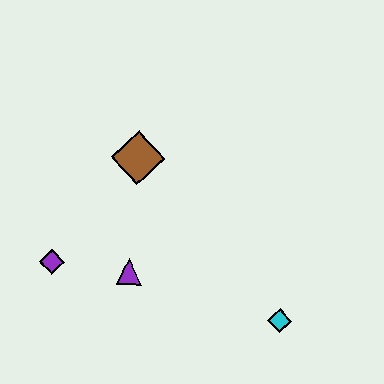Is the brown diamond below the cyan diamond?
No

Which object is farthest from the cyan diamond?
The purple diamond is farthest from the cyan diamond.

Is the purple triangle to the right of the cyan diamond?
No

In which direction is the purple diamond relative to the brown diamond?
The purple diamond is below the brown diamond.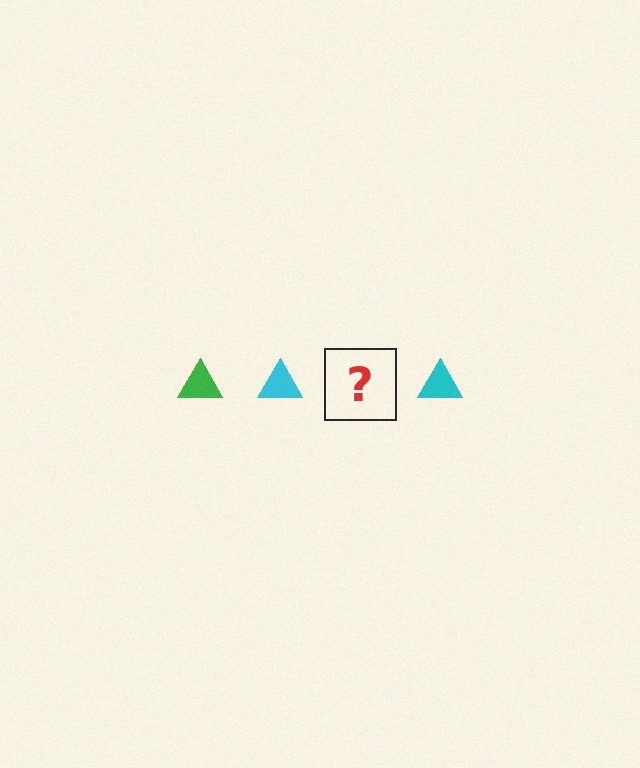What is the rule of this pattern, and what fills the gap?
The rule is that the pattern cycles through green, cyan triangles. The gap should be filled with a green triangle.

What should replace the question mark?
The question mark should be replaced with a green triangle.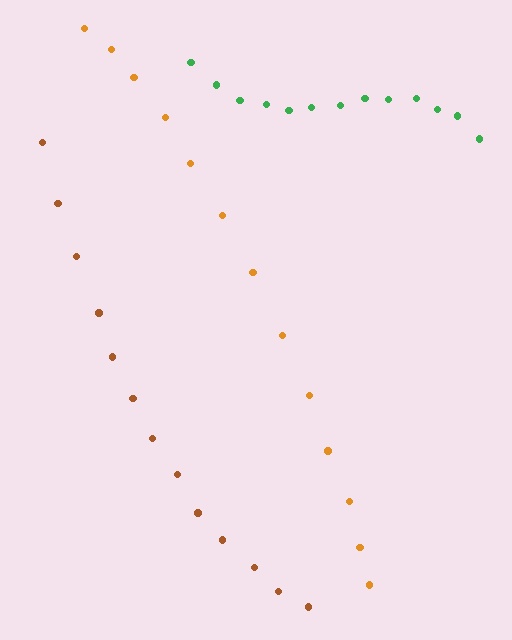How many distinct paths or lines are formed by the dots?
There are 3 distinct paths.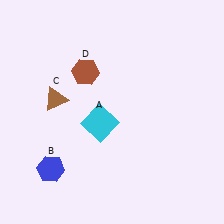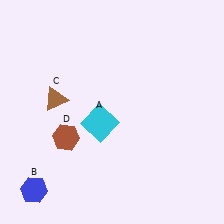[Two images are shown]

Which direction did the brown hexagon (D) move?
The brown hexagon (D) moved down.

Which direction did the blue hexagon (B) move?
The blue hexagon (B) moved down.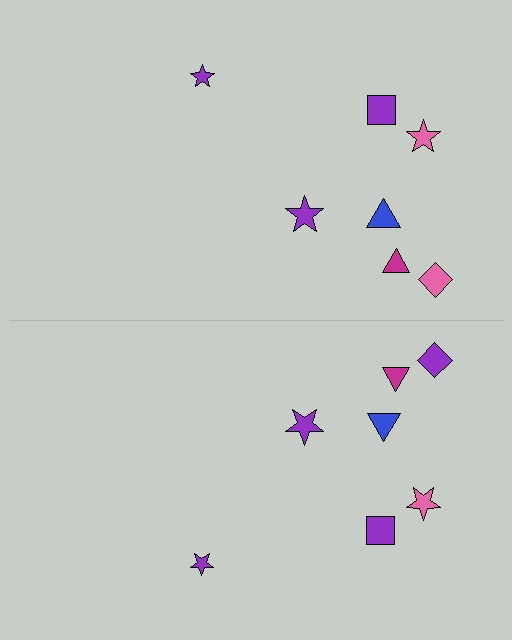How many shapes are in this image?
There are 14 shapes in this image.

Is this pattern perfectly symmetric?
No, the pattern is not perfectly symmetric. The purple diamond on the bottom side breaks the symmetry — its mirror counterpart is pink.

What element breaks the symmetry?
The purple diamond on the bottom side breaks the symmetry — its mirror counterpart is pink.